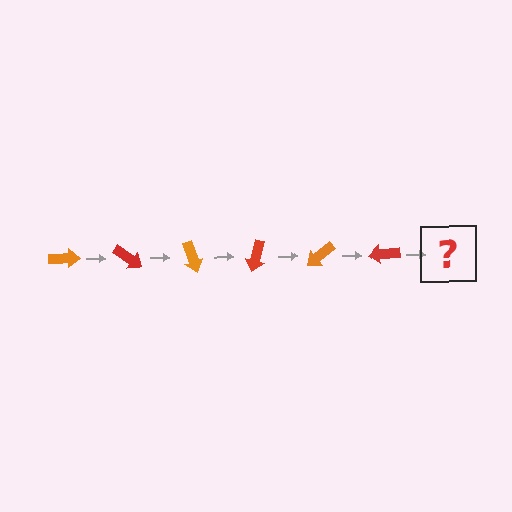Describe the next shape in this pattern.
It should be an orange arrow, rotated 210 degrees from the start.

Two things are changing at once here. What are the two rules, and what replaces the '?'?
The two rules are that it rotates 35 degrees each step and the color cycles through orange and red. The '?' should be an orange arrow, rotated 210 degrees from the start.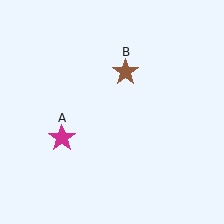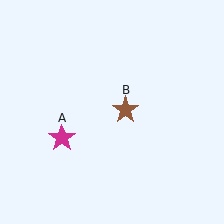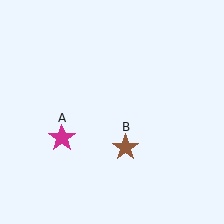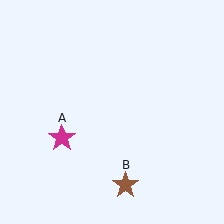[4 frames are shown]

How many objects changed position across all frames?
1 object changed position: brown star (object B).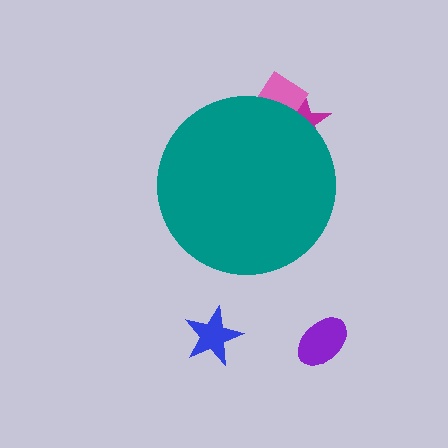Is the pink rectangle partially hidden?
Yes, the pink rectangle is partially hidden behind the teal circle.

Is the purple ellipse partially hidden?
No, the purple ellipse is fully visible.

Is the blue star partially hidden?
No, the blue star is fully visible.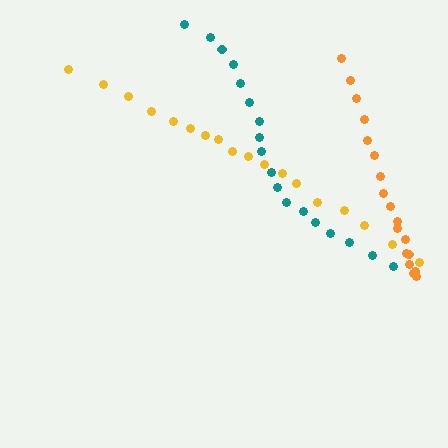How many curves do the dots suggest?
There are 3 distinct paths.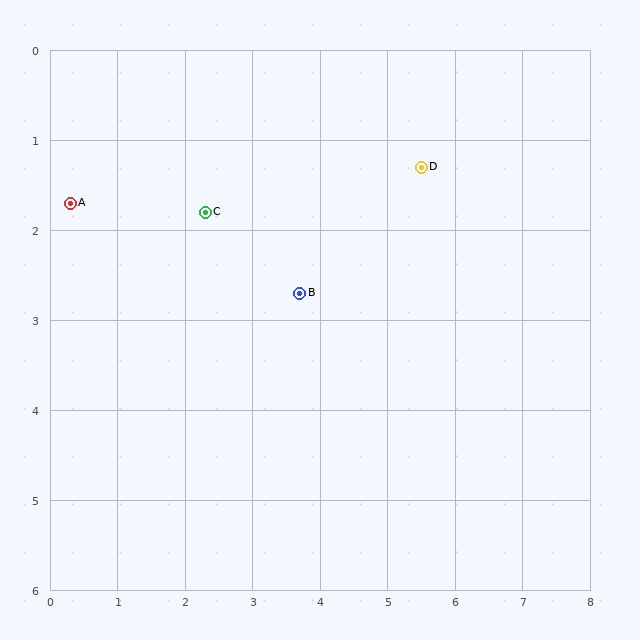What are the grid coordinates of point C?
Point C is at approximately (2.3, 1.8).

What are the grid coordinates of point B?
Point B is at approximately (3.7, 2.7).